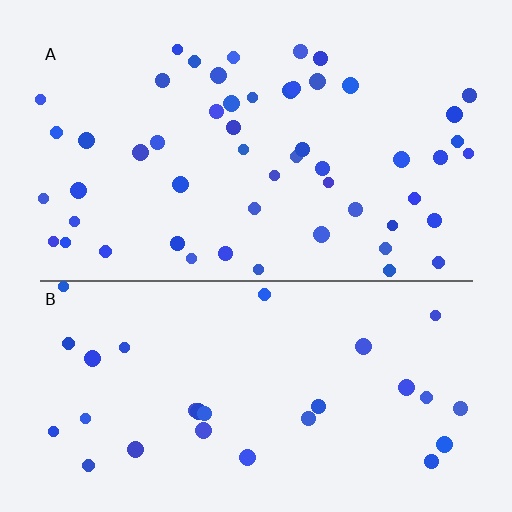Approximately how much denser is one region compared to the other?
Approximately 1.8× — region A over region B.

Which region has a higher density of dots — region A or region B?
A (the top).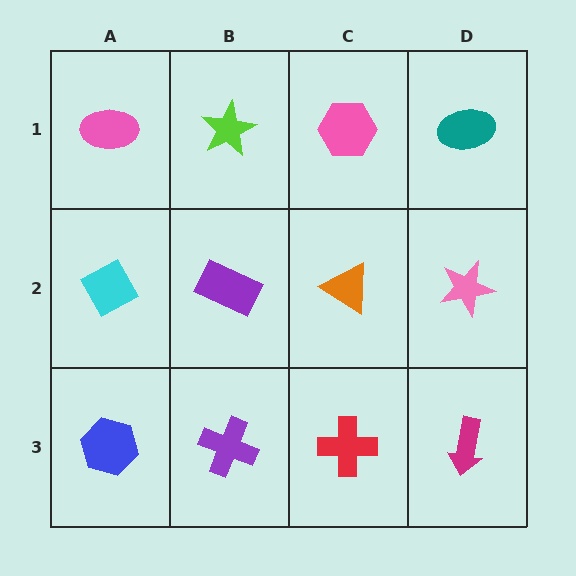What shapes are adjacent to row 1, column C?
An orange triangle (row 2, column C), a lime star (row 1, column B), a teal ellipse (row 1, column D).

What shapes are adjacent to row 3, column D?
A pink star (row 2, column D), a red cross (row 3, column C).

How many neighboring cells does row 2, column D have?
3.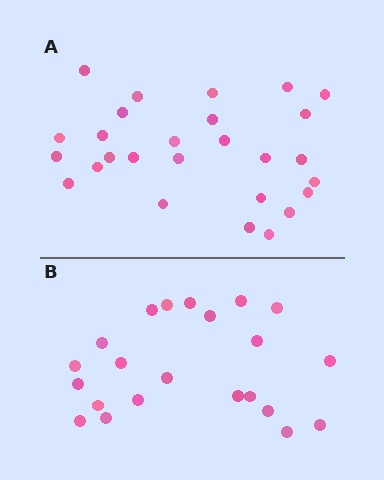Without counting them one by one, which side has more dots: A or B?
Region A (the top region) has more dots.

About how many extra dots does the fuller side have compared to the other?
Region A has about 5 more dots than region B.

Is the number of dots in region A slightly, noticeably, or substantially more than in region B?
Region A has only slightly more — the two regions are fairly close. The ratio is roughly 1.2 to 1.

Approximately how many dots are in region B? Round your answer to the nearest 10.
About 20 dots. (The exact count is 22, which rounds to 20.)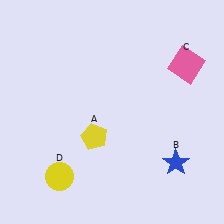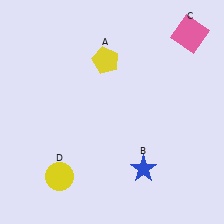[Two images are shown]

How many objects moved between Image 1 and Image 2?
3 objects moved between the two images.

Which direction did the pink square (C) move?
The pink square (C) moved up.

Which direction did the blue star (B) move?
The blue star (B) moved left.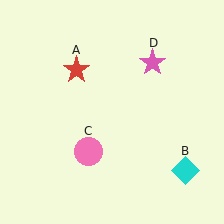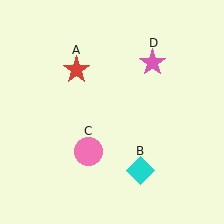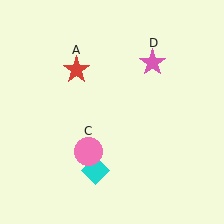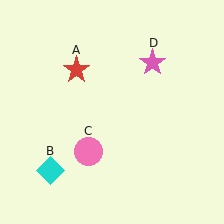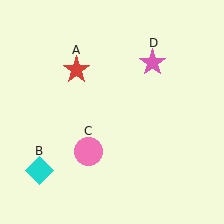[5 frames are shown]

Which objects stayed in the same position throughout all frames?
Red star (object A) and pink circle (object C) and pink star (object D) remained stationary.